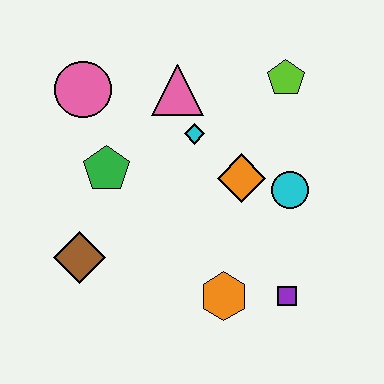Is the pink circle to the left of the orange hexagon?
Yes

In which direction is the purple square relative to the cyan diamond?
The purple square is below the cyan diamond.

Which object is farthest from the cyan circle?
The pink circle is farthest from the cyan circle.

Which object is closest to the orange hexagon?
The purple square is closest to the orange hexagon.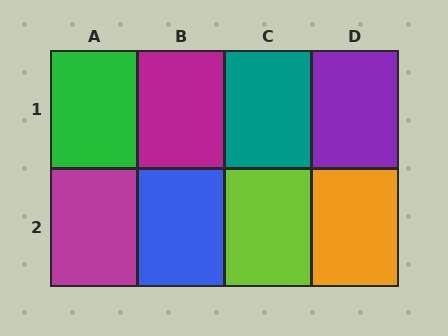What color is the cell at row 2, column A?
Magenta.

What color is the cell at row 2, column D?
Orange.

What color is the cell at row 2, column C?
Lime.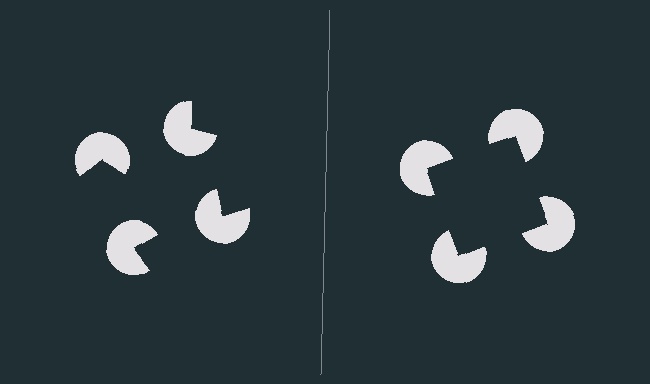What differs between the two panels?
The pac-man discs are positioned identically on both sides; only the wedge orientations differ. On the right they align to a square; on the left they are misaligned.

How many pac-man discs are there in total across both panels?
8 — 4 on each side.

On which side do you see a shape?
An illusory square appears on the right side. On the left side the wedge cuts are rotated, so no coherent shape forms.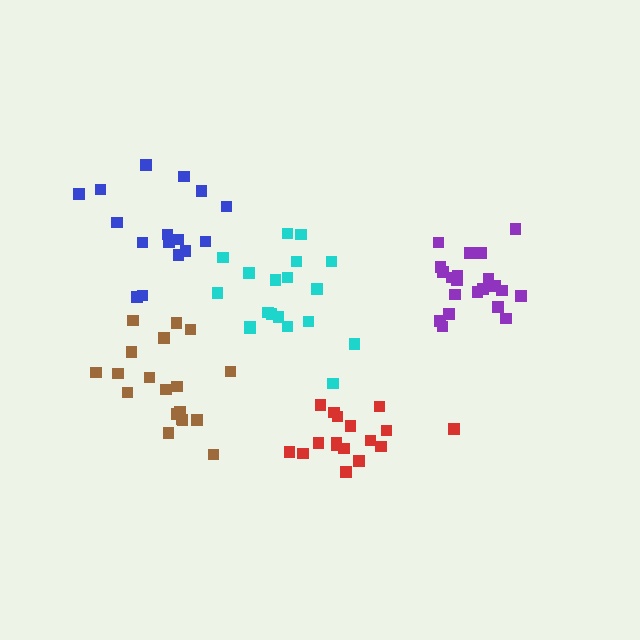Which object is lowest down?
The red cluster is bottommost.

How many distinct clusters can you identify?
There are 5 distinct clusters.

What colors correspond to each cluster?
The clusters are colored: red, purple, cyan, brown, blue.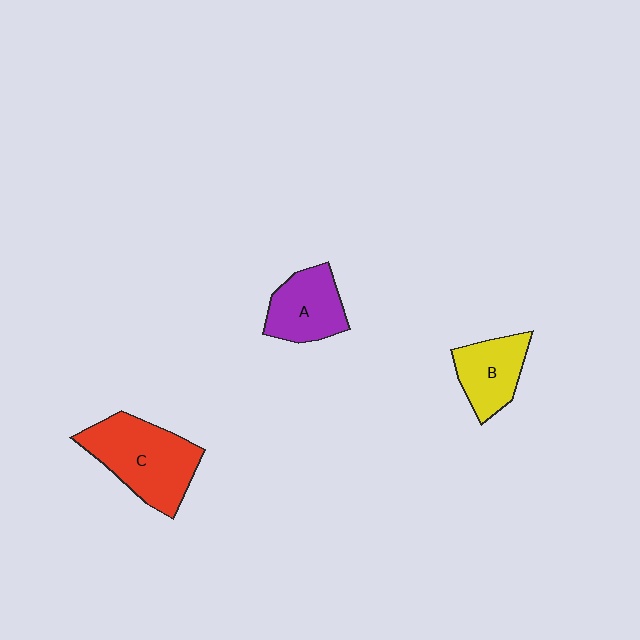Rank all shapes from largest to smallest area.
From largest to smallest: C (red), A (purple), B (yellow).